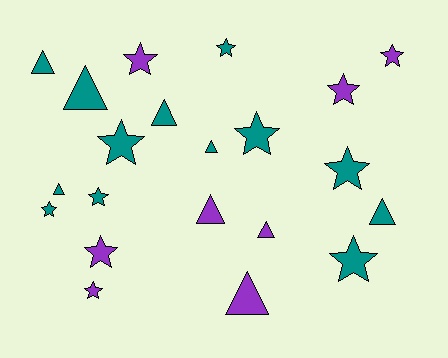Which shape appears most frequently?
Star, with 12 objects.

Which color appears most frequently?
Teal, with 13 objects.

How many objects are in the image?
There are 21 objects.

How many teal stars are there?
There are 7 teal stars.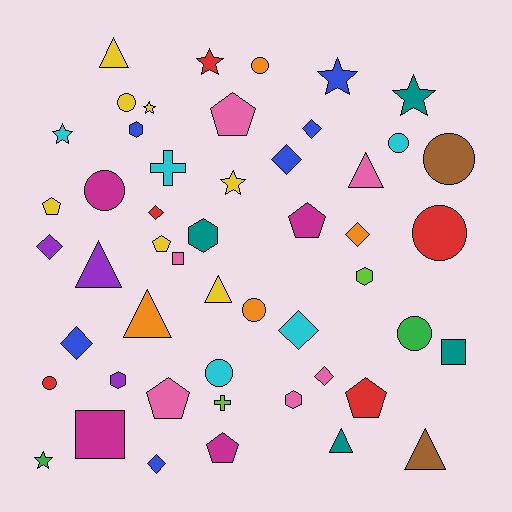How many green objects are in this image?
There are 2 green objects.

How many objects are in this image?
There are 50 objects.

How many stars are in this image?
There are 7 stars.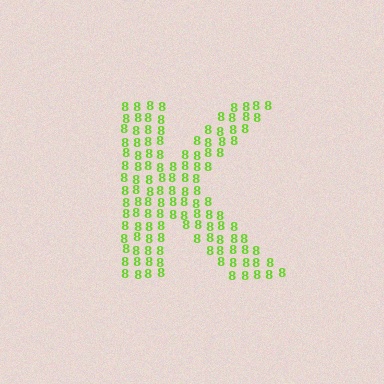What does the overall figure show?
The overall figure shows the letter K.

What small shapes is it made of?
It is made of small digit 8's.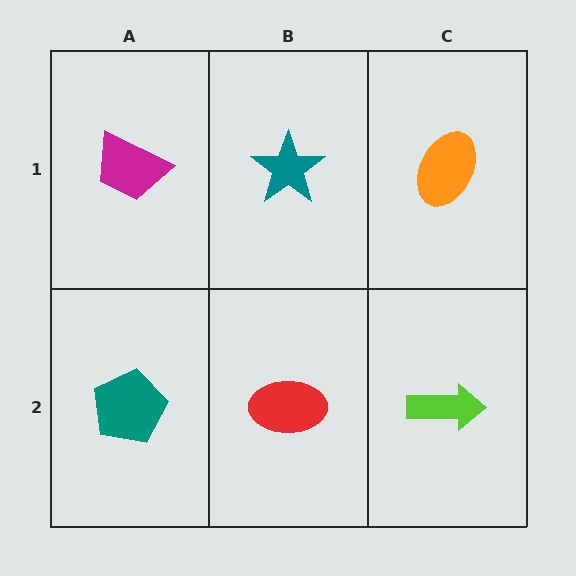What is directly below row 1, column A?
A teal pentagon.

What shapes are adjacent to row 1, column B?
A red ellipse (row 2, column B), a magenta trapezoid (row 1, column A), an orange ellipse (row 1, column C).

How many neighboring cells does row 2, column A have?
2.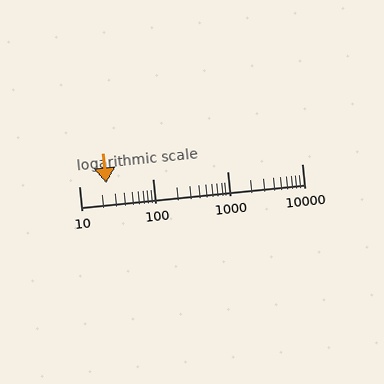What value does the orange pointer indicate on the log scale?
The pointer indicates approximately 23.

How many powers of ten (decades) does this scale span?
The scale spans 3 decades, from 10 to 10000.